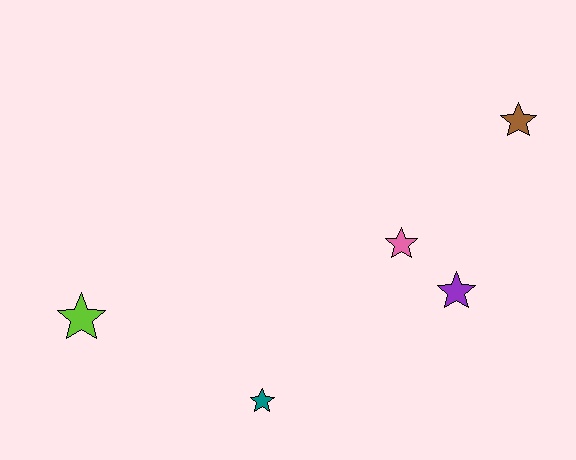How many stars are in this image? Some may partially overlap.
There are 5 stars.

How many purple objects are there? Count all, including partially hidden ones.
There is 1 purple object.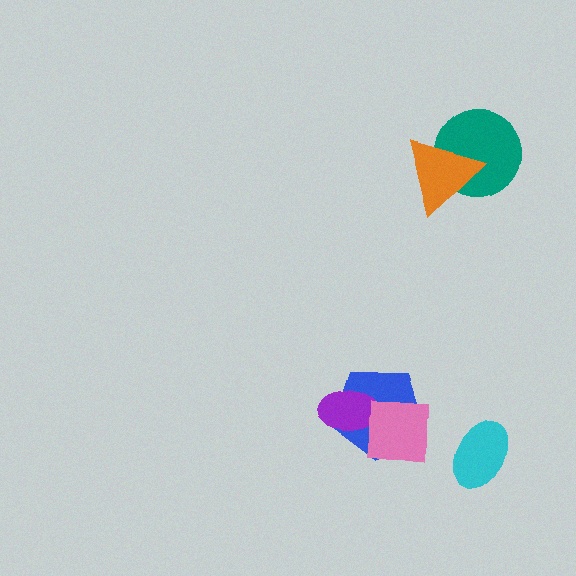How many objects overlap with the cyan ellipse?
0 objects overlap with the cyan ellipse.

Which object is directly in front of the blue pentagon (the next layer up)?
The purple ellipse is directly in front of the blue pentagon.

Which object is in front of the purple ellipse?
The pink square is in front of the purple ellipse.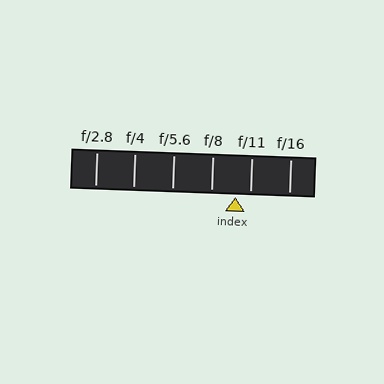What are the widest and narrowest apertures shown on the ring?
The widest aperture shown is f/2.8 and the narrowest is f/16.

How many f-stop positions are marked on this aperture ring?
There are 6 f-stop positions marked.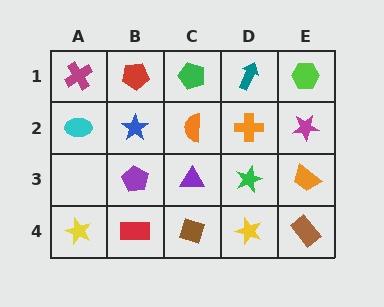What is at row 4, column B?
A red rectangle.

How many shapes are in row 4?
5 shapes.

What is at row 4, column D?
A yellow star.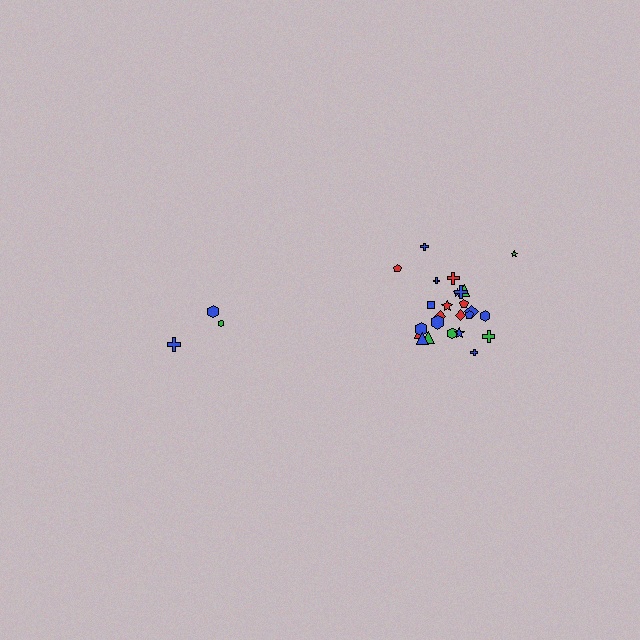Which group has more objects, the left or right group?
The right group.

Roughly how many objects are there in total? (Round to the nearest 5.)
Roughly 30 objects in total.